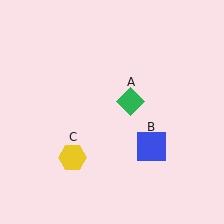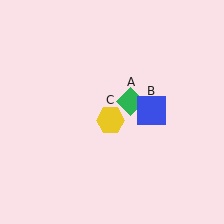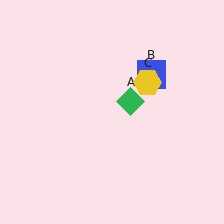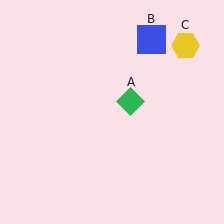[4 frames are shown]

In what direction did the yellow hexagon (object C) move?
The yellow hexagon (object C) moved up and to the right.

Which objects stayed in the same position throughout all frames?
Green diamond (object A) remained stationary.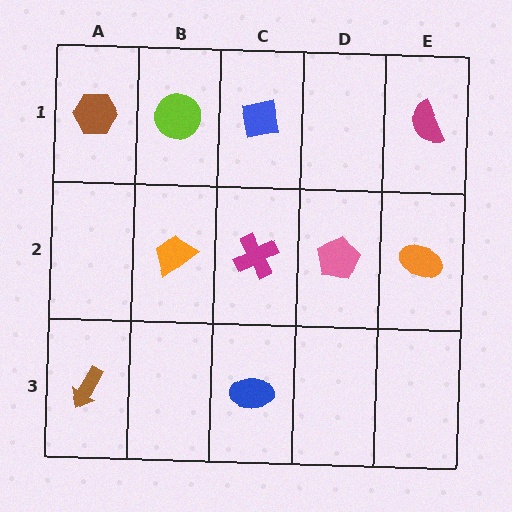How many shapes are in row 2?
4 shapes.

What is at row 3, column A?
A brown arrow.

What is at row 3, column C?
A blue ellipse.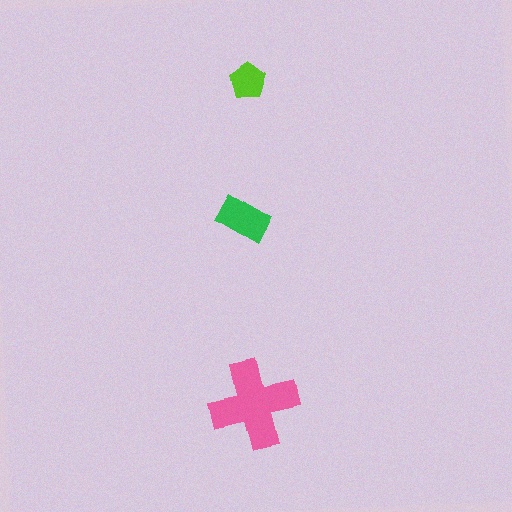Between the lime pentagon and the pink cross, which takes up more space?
The pink cross.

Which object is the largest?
The pink cross.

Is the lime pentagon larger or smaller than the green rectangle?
Smaller.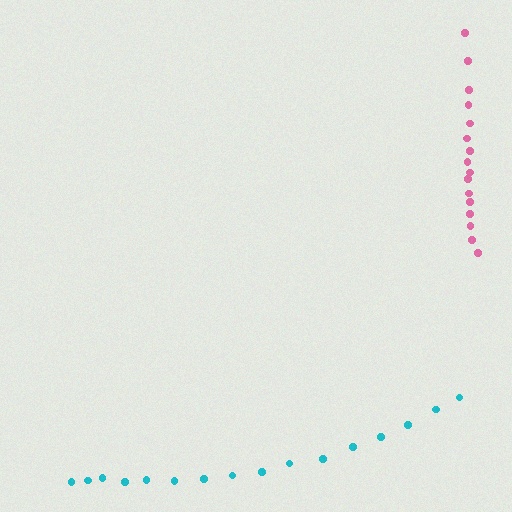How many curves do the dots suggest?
There are 2 distinct paths.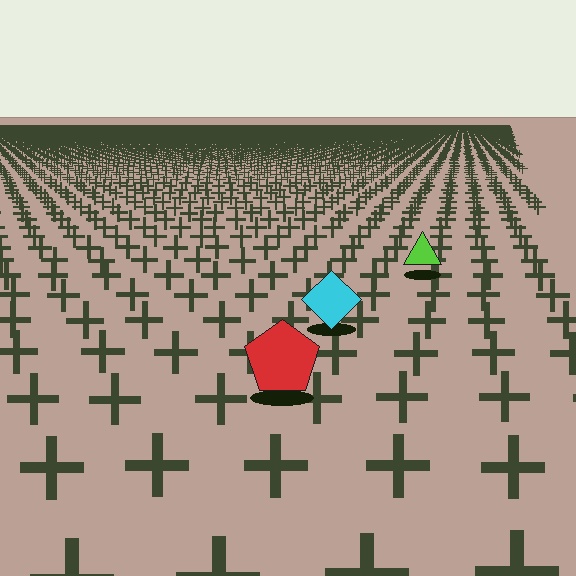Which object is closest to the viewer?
The red pentagon is closest. The texture marks near it are larger and more spread out.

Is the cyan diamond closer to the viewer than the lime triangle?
Yes. The cyan diamond is closer — you can tell from the texture gradient: the ground texture is coarser near it.